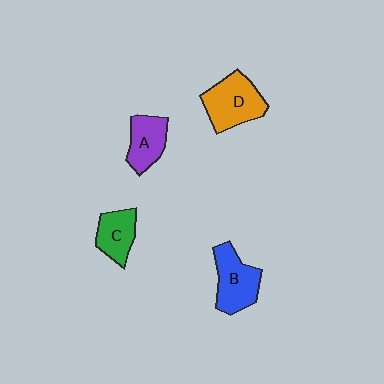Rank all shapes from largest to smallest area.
From largest to smallest: D (orange), B (blue), A (purple), C (green).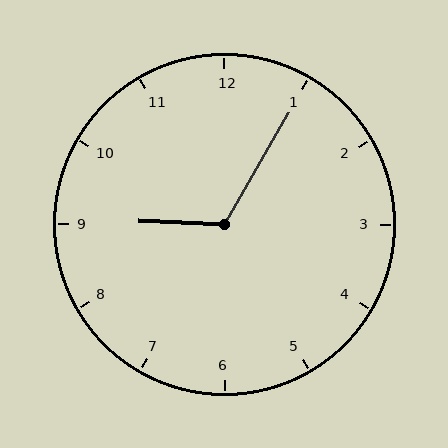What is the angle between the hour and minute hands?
Approximately 118 degrees.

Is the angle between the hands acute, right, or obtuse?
It is obtuse.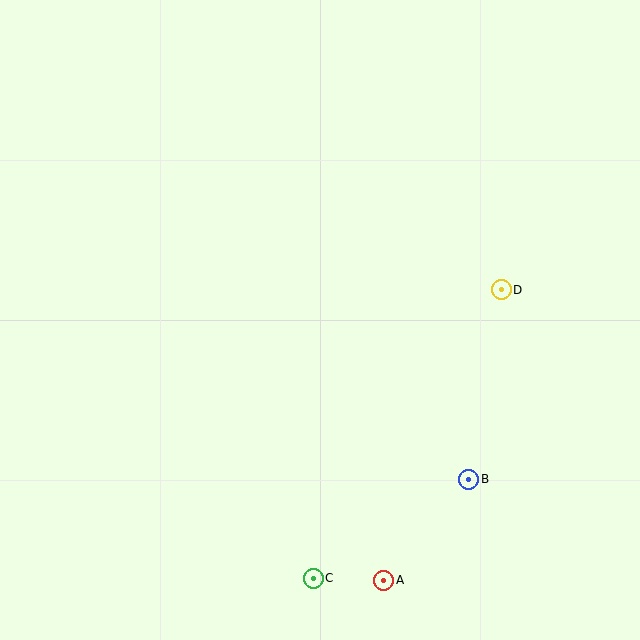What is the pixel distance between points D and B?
The distance between D and B is 192 pixels.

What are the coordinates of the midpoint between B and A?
The midpoint between B and A is at (426, 530).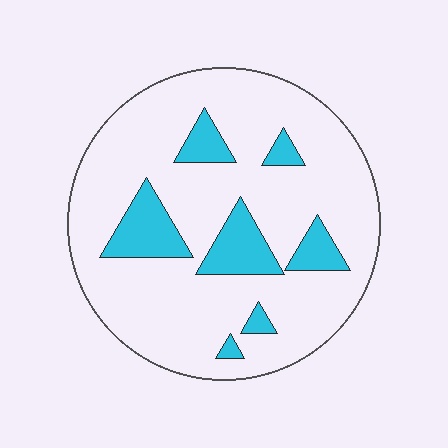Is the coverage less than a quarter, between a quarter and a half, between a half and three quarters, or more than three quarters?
Less than a quarter.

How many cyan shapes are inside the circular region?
7.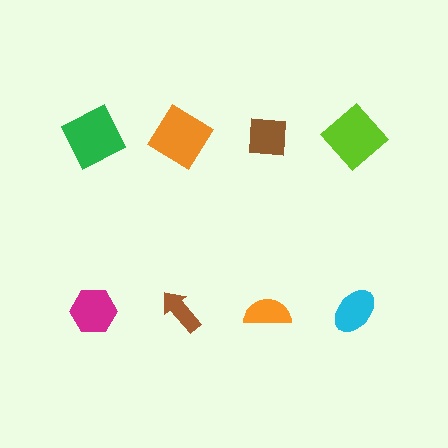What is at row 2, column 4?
A cyan ellipse.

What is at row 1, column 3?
A brown square.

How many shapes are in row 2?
4 shapes.